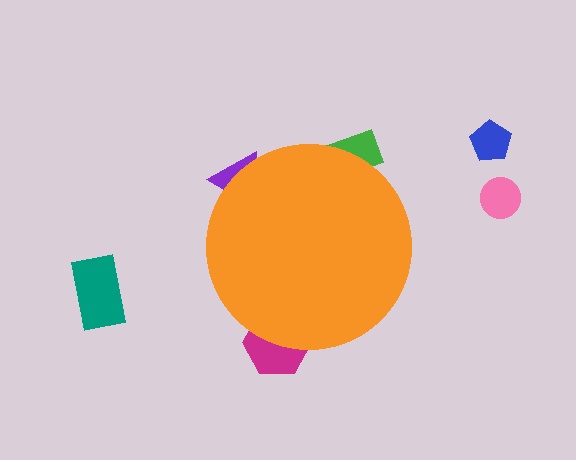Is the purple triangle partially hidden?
Yes, the purple triangle is partially hidden behind the orange circle.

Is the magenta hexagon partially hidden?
Yes, the magenta hexagon is partially hidden behind the orange circle.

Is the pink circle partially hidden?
No, the pink circle is fully visible.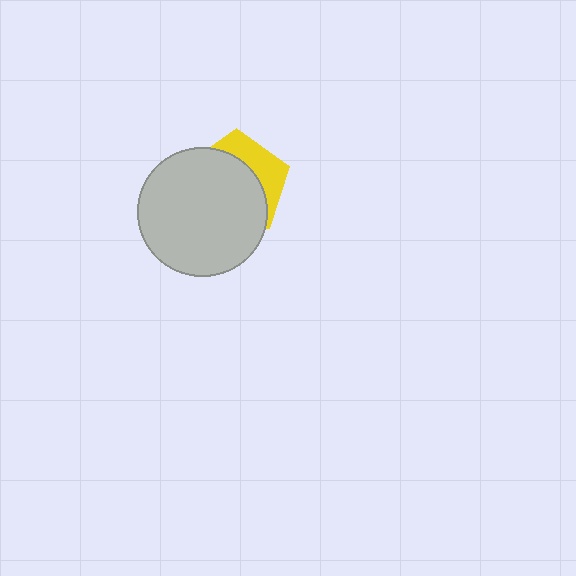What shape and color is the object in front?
The object in front is a light gray circle.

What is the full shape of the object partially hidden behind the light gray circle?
The partially hidden object is a yellow pentagon.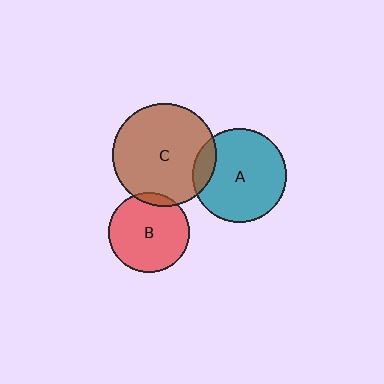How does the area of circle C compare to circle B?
Approximately 1.7 times.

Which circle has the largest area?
Circle C (brown).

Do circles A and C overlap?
Yes.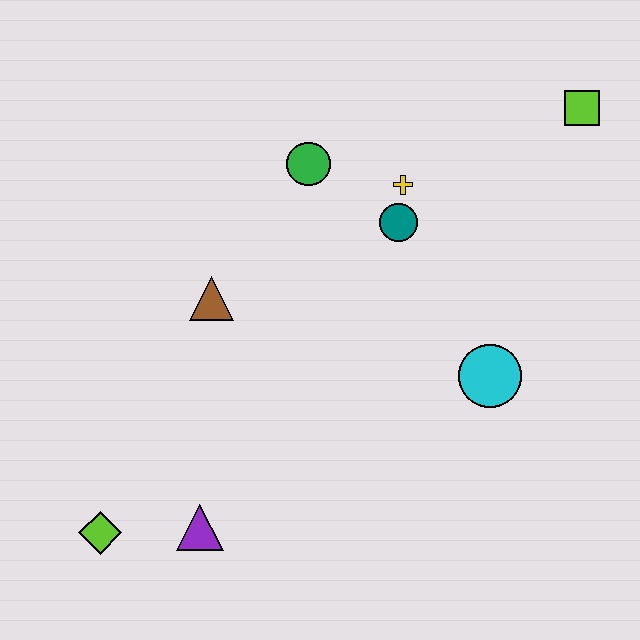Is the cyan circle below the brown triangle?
Yes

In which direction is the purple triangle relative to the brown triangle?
The purple triangle is below the brown triangle.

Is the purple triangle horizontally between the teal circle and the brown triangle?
No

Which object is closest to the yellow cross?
The teal circle is closest to the yellow cross.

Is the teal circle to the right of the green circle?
Yes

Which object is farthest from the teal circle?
The lime diamond is farthest from the teal circle.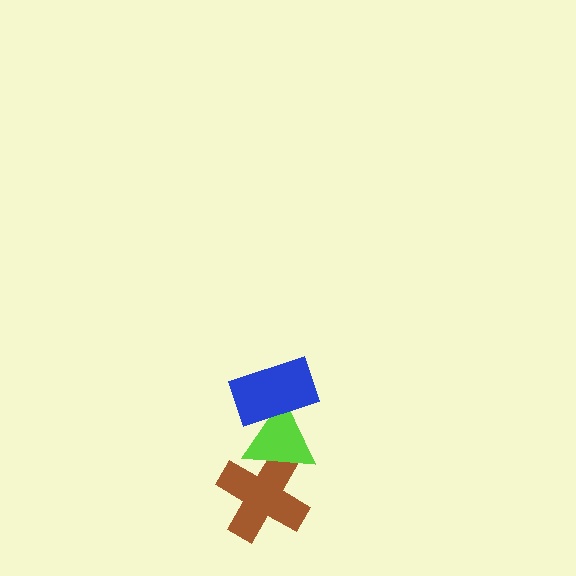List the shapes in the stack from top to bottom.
From top to bottom: the blue rectangle, the lime triangle, the brown cross.